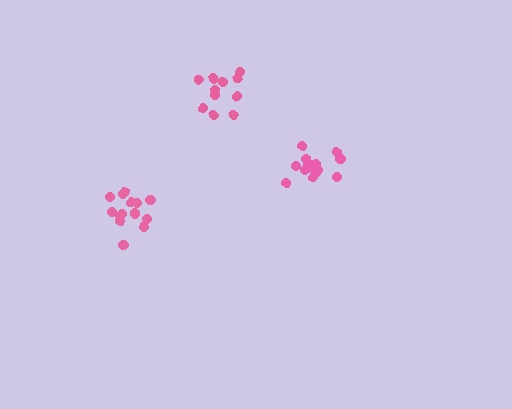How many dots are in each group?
Group 1: 16 dots, Group 2: 15 dots, Group 3: 11 dots (42 total).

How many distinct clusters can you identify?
There are 3 distinct clusters.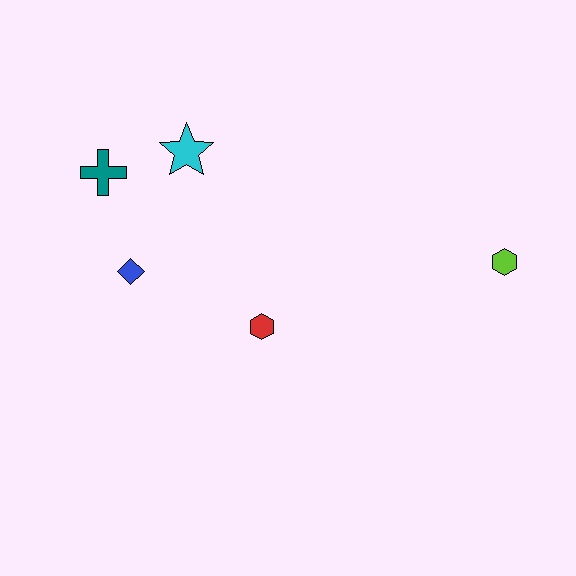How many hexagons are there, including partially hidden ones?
There are 2 hexagons.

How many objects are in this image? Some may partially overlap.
There are 5 objects.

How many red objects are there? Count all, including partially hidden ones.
There is 1 red object.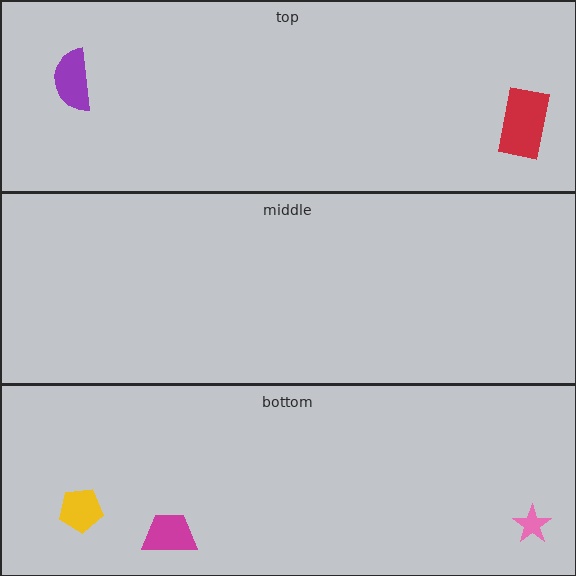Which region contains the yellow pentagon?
The bottom region.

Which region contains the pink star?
The bottom region.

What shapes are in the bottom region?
The yellow pentagon, the magenta trapezoid, the pink star.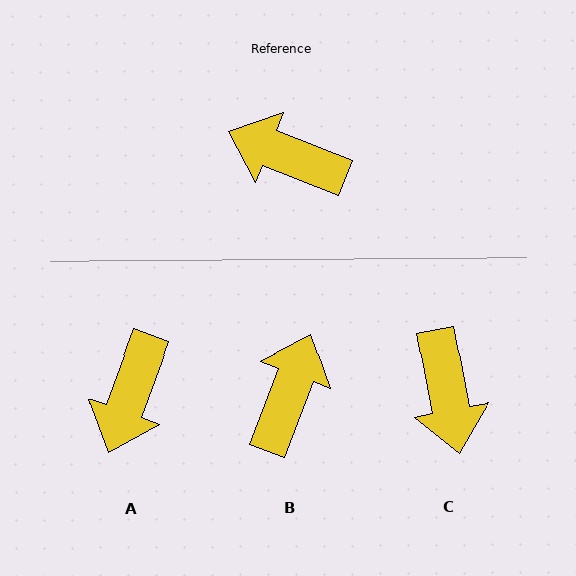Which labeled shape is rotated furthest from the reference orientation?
C, about 122 degrees away.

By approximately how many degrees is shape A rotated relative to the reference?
Approximately 92 degrees counter-clockwise.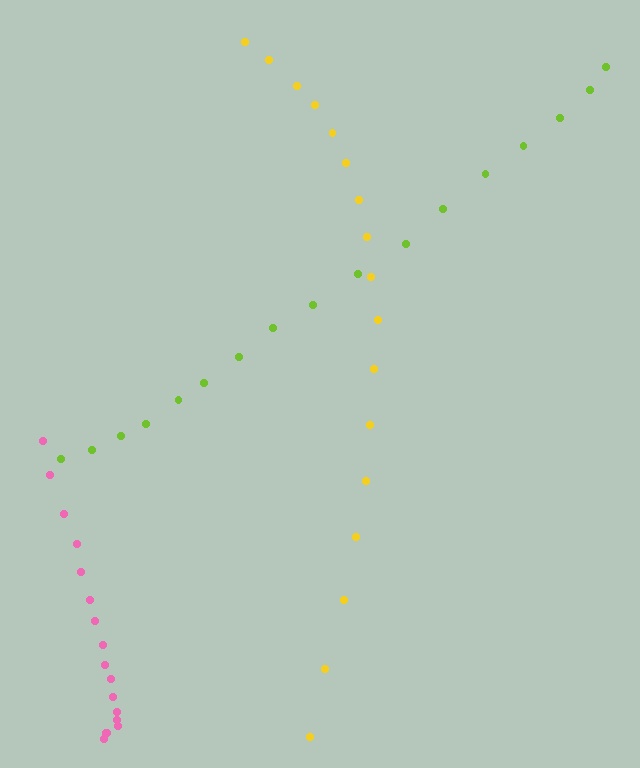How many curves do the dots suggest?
There are 3 distinct paths.